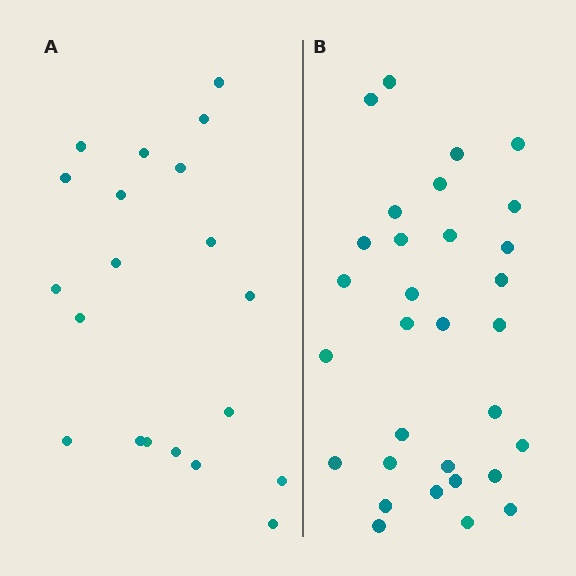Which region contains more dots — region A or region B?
Region B (the right region) has more dots.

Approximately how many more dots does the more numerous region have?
Region B has roughly 12 or so more dots than region A.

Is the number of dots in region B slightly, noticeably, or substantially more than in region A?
Region B has substantially more. The ratio is roughly 1.6 to 1.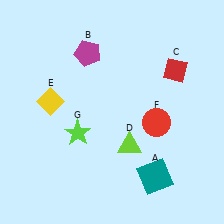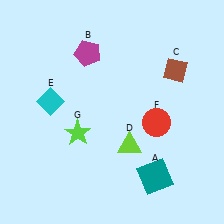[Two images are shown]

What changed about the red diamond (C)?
In Image 1, C is red. In Image 2, it changed to brown.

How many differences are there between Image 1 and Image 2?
There are 2 differences between the two images.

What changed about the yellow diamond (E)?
In Image 1, E is yellow. In Image 2, it changed to cyan.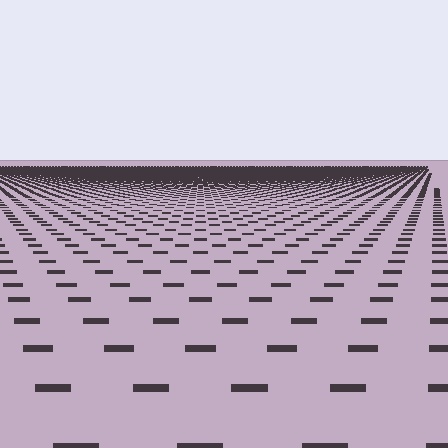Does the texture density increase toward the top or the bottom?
Density increases toward the top.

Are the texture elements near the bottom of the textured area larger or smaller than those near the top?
Larger. Near the bottom, elements are closer to the viewer and appear at a bigger on-screen size.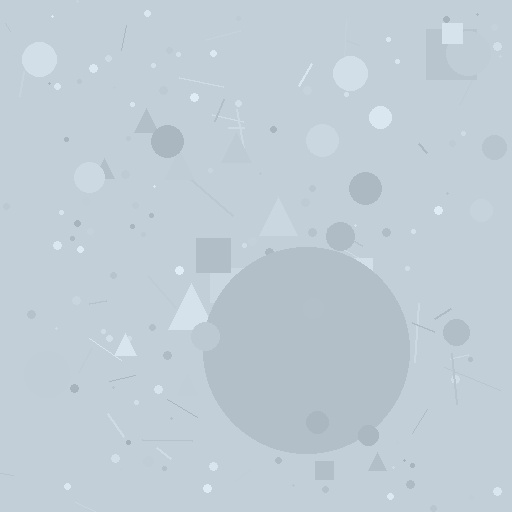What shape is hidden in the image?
A circle is hidden in the image.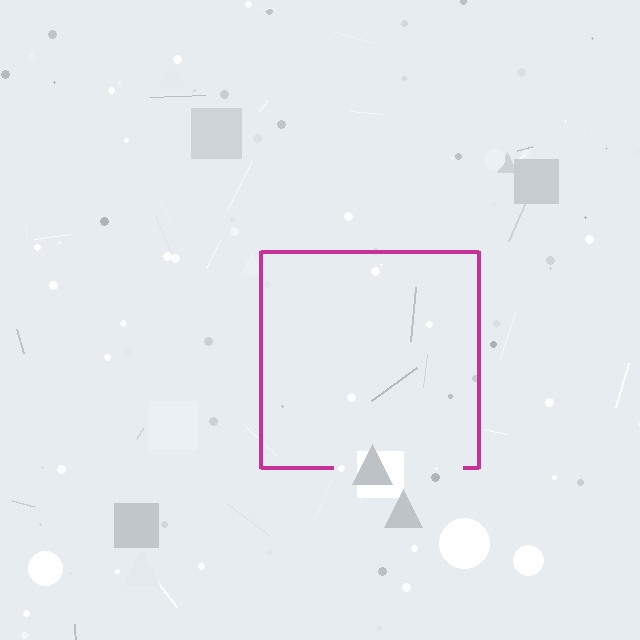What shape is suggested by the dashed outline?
The dashed outline suggests a square.